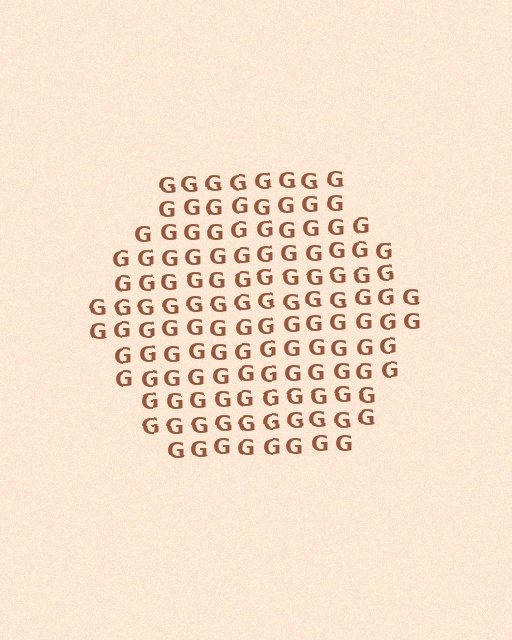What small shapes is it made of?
It is made of small letter G's.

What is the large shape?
The large shape is a hexagon.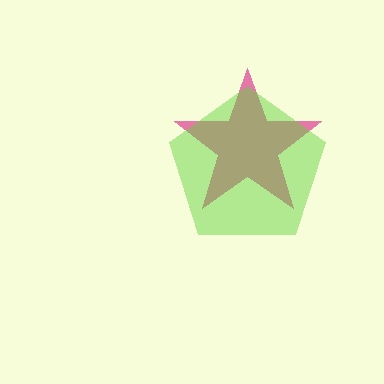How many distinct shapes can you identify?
There are 2 distinct shapes: a magenta star, a lime pentagon.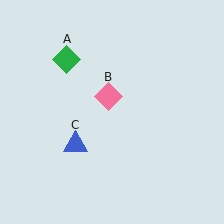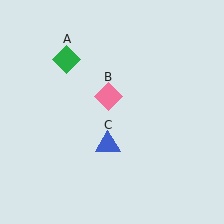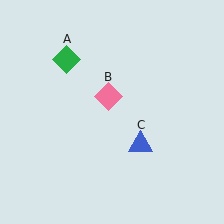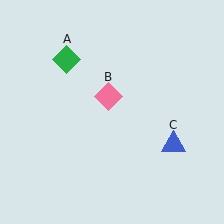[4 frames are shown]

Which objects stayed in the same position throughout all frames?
Green diamond (object A) and pink diamond (object B) remained stationary.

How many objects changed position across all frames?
1 object changed position: blue triangle (object C).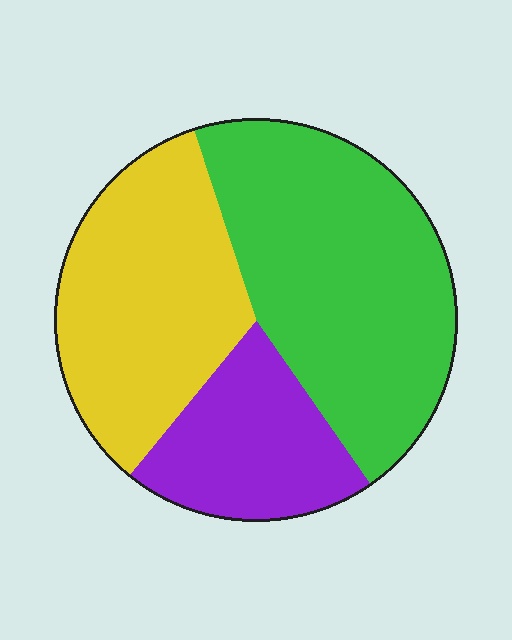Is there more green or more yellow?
Green.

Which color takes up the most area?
Green, at roughly 45%.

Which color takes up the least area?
Purple, at roughly 20%.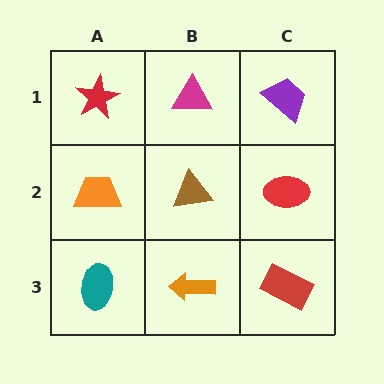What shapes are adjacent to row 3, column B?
A brown triangle (row 2, column B), a teal ellipse (row 3, column A), a red rectangle (row 3, column C).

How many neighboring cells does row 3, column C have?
2.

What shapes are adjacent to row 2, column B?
A magenta triangle (row 1, column B), an orange arrow (row 3, column B), an orange trapezoid (row 2, column A), a red ellipse (row 2, column C).